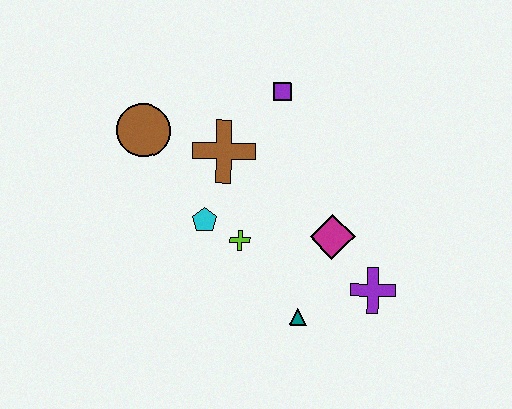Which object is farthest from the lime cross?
The purple square is farthest from the lime cross.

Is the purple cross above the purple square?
No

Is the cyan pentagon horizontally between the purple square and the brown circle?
Yes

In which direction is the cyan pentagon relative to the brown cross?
The cyan pentagon is below the brown cross.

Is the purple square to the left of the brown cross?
No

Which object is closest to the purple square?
The brown cross is closest to the purple square.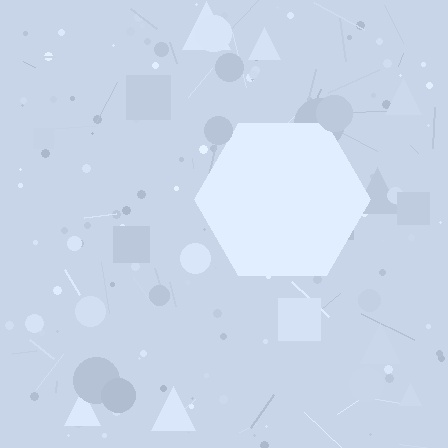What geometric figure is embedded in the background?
A hexagon is embedded in the background.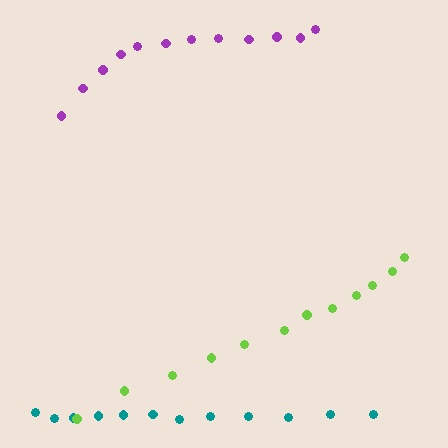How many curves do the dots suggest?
There are 3 distinct paths.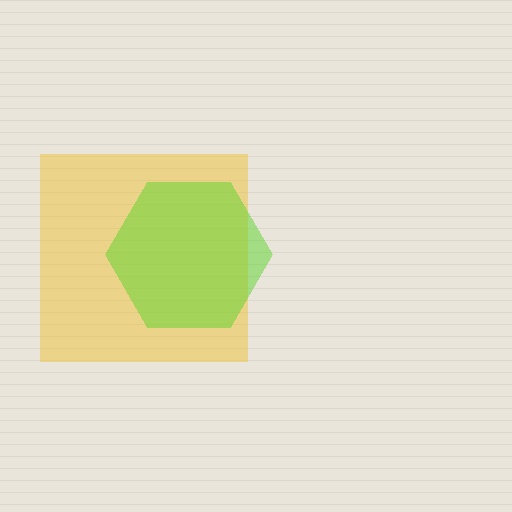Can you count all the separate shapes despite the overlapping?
Yes, there are 2 separate shapes.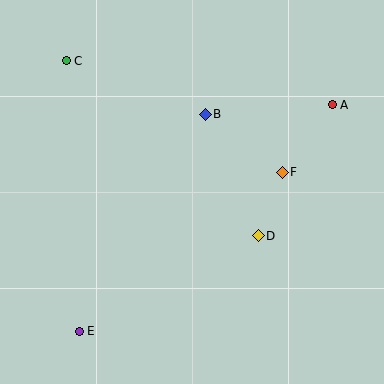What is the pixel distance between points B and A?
The distance between B and A is 128 pixels.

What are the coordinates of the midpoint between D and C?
The midpoint between D and C is at (162, 148).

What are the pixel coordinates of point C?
Point C is at (66, 61).